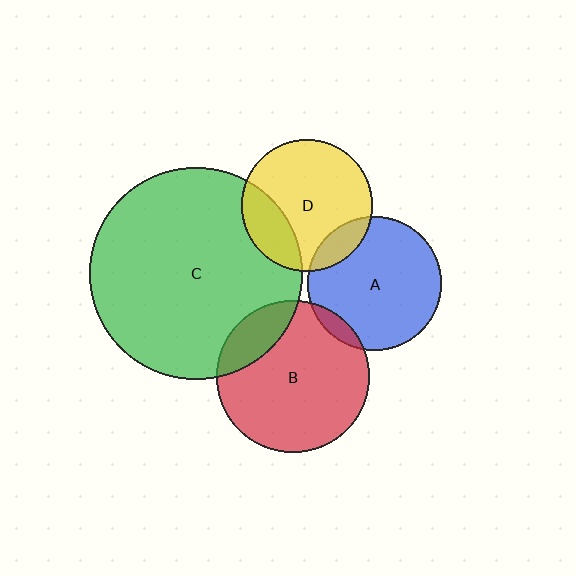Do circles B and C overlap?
Yes.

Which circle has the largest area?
Circle C (green).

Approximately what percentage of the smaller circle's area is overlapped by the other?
Approximately 15%.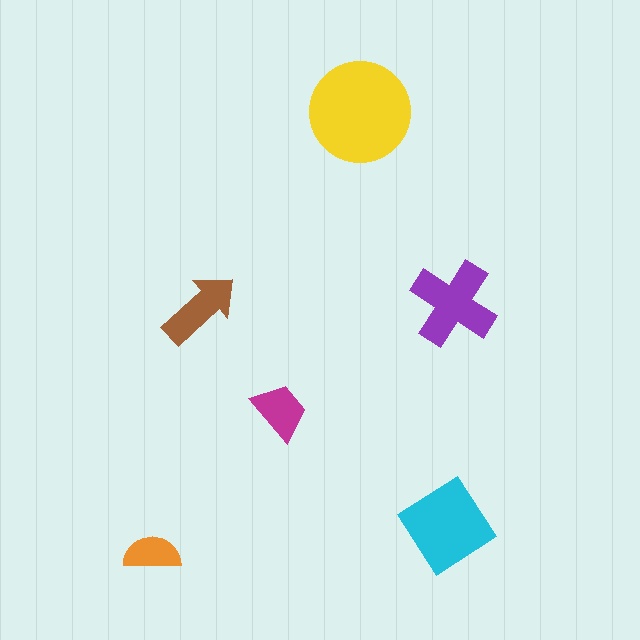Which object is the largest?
The yellow circle.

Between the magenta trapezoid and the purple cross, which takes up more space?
The purple cross.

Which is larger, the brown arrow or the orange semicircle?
The brown arrow.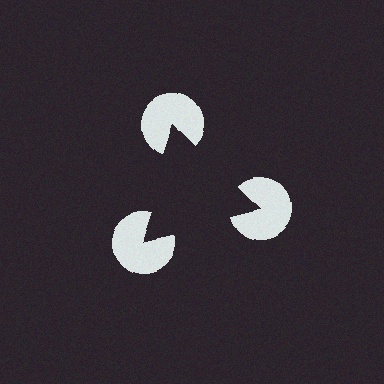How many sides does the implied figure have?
3 sides.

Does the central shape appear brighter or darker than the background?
It typically appears slightly darker than the background, even though no actual brightness change is drawn.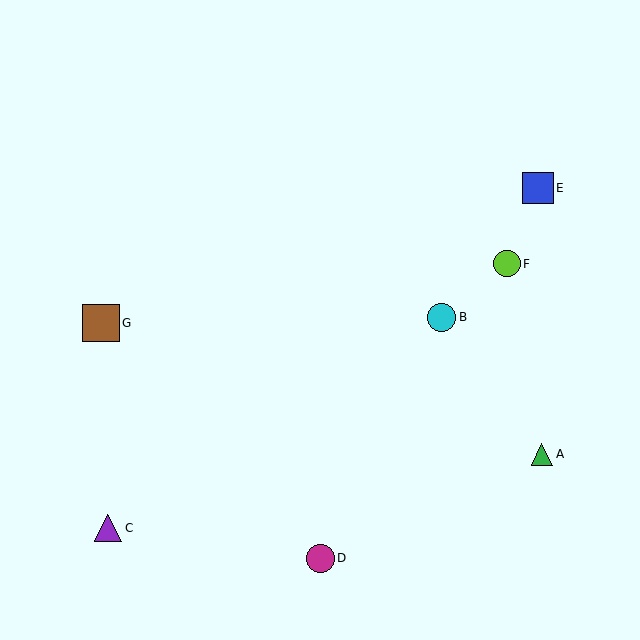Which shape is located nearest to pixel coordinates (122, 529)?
The purple triangle (labeled C) at (108, 528) is nearest to that location.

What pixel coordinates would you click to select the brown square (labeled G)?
Click at (101, 323) to select the brown square G.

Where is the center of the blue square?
The center of the blue square is at (538, 188).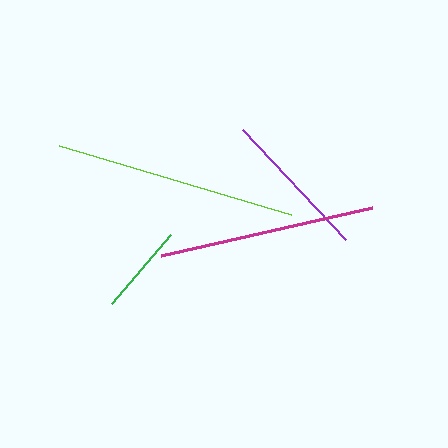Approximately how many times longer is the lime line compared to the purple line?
The lime line is approximately 1.6 times the length of the purple line.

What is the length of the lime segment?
The lime segment is approximately 241 pixels long.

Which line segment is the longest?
The lime line is the longest at approximately 241 pixels.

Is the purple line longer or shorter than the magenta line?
The magenta line is longer than the purple line.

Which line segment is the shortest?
The green line is the shortest at approximately 91 pixels.